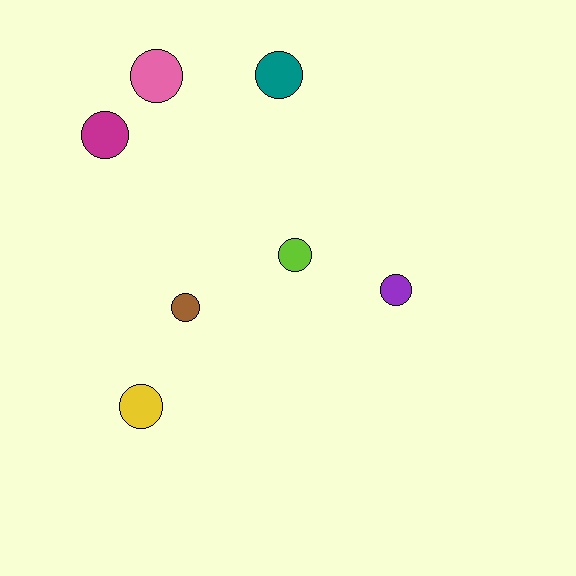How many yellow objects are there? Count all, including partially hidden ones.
There is 1 yellow object.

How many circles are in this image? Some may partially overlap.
There are 7 circles.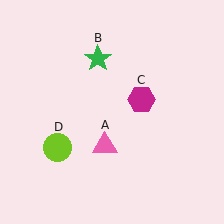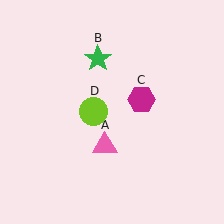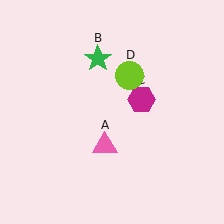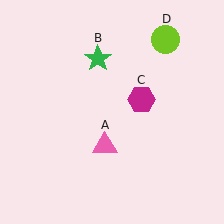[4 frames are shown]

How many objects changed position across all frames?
1 object changed position: lime circle (object D).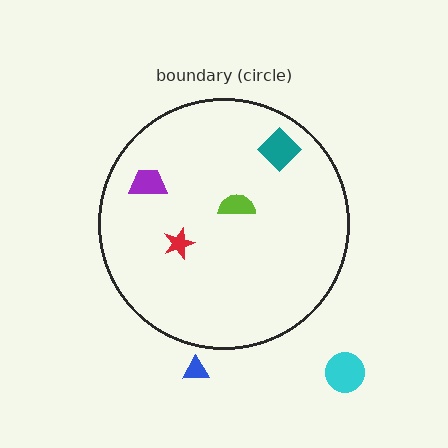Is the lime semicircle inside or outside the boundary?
Inside.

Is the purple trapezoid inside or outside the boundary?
Inside.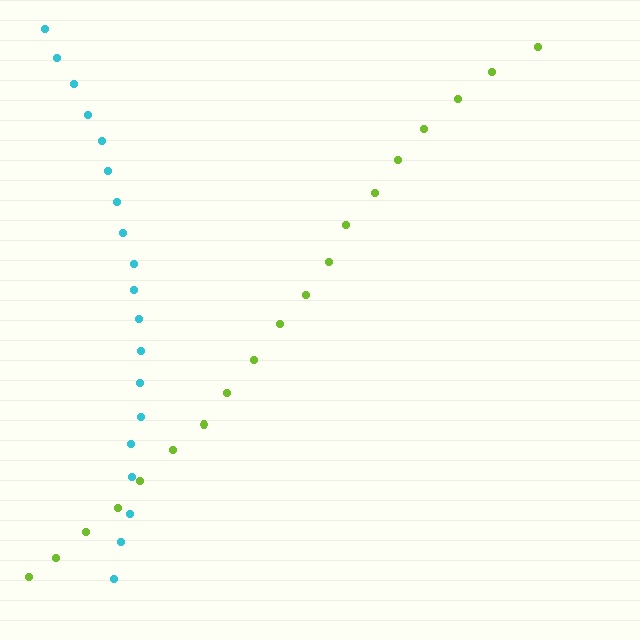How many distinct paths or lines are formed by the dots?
There are 2 distinct paths.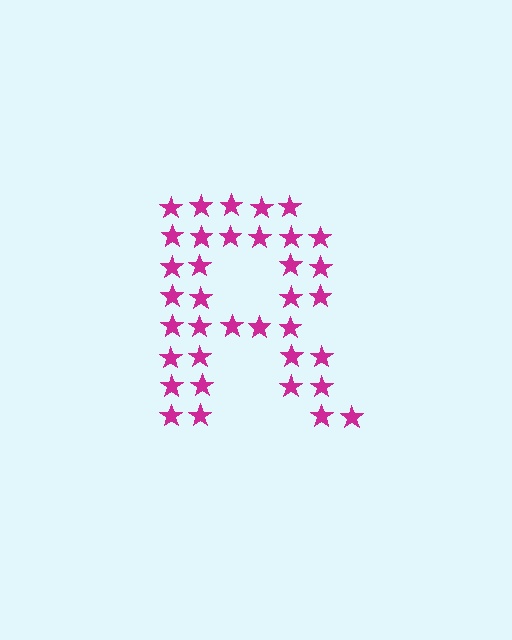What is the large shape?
The large shape is the letter R.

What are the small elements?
The small elements are stars.